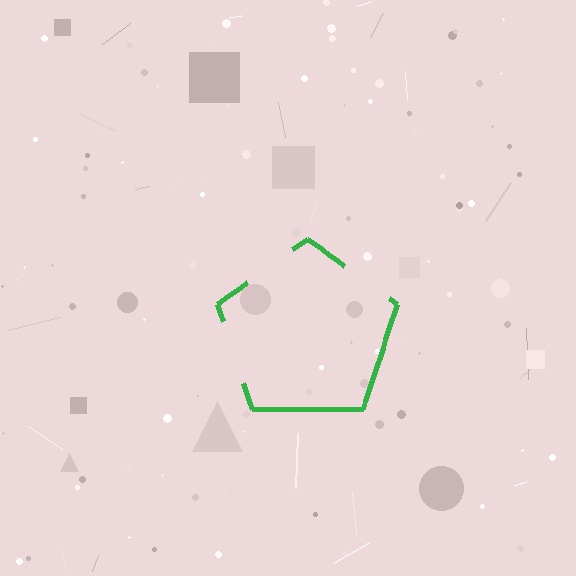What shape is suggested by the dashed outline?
The dashed outline suggests a pentagon.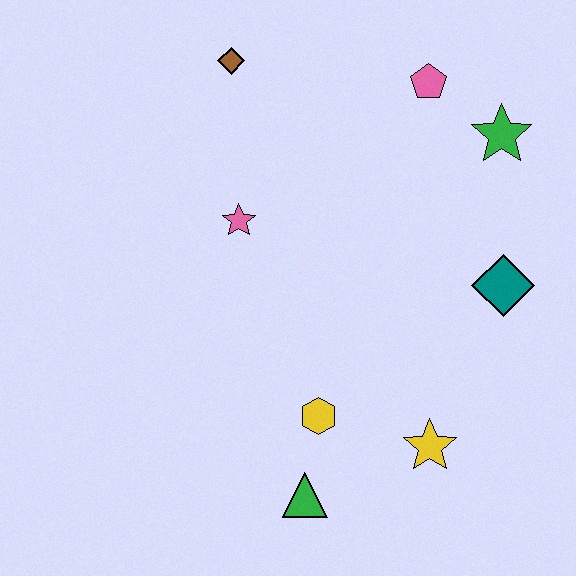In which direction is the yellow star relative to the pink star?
The yellow star is below the pink star.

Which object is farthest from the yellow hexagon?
The brown diamond is farthest from the yellow hexagon.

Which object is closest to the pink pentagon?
The green star is closest to the pink pentagon.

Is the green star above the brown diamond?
No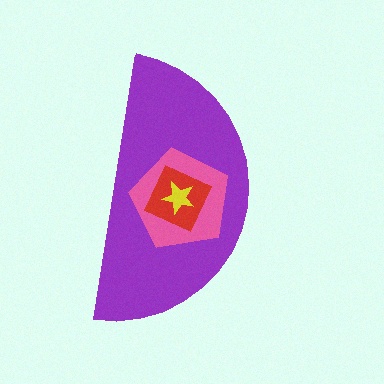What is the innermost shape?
The yellow star.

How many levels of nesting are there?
4.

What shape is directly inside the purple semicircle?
The pink pentagon.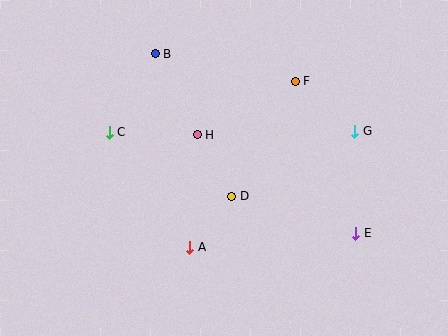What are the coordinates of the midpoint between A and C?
The midpoint between A and C is at (150, 190).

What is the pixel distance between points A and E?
The distance between A and E is 167 pixels.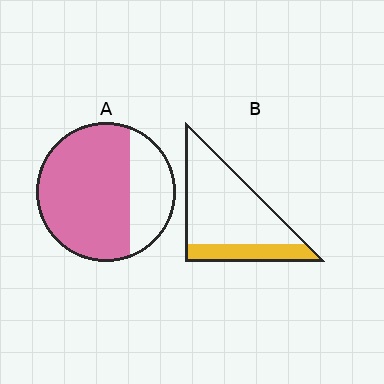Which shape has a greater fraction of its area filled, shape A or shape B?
Shape A.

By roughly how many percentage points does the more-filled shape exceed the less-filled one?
By roughly 45 percentage points (A over B).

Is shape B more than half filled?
No.